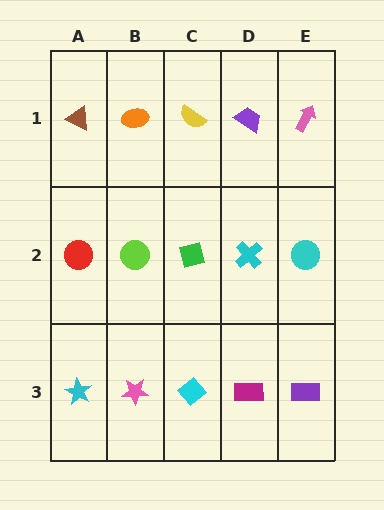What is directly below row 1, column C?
A green square.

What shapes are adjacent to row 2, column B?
An orange ellipse (row 1, column B), a pink star (row 3, column B), a red circle (row 2, column A), a green square (row 2, column C).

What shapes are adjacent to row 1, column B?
A lime circle (row 2, column B), a brown triangle (row 1, column A), a yellow semicircle (row 1, column C).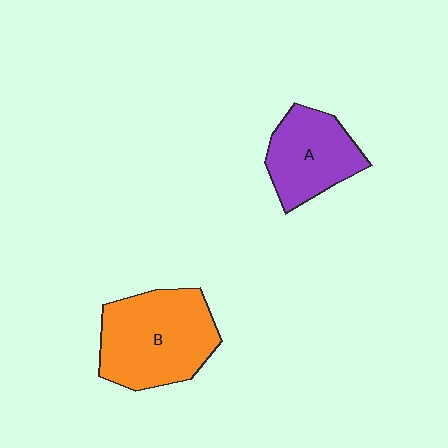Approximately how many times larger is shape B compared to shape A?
Approximately 1.4 times.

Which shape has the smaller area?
Shape A (purple).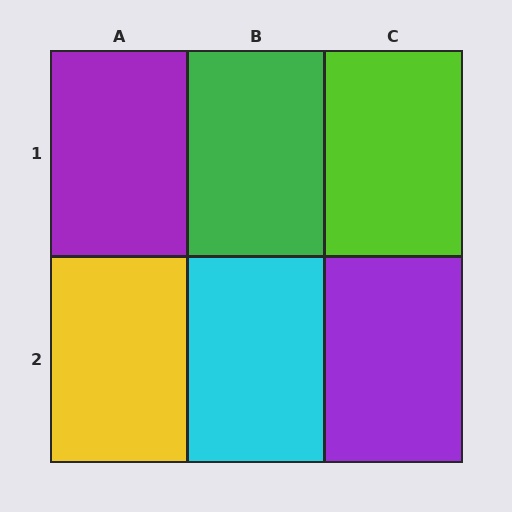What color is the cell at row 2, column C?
Purple.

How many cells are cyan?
1 cell is cyan.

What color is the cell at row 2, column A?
Yellow.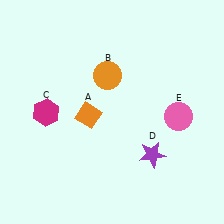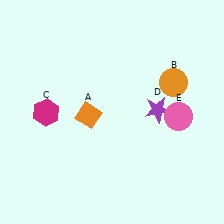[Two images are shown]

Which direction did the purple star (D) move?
The purple star (D) moved up.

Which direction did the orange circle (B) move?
The orange circle (B) moved right.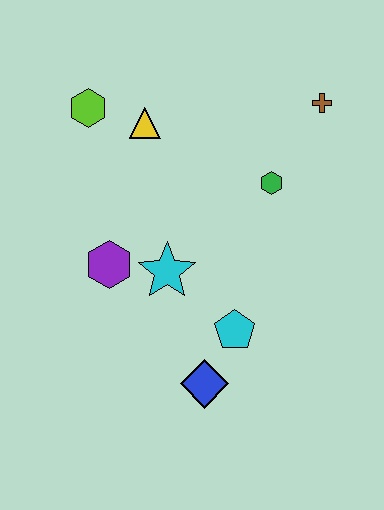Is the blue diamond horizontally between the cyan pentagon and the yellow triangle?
Yes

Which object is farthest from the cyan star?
The brown cross is farthest from the cyan star.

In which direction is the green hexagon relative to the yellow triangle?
The green hexagon is to the right of the yellow triangle.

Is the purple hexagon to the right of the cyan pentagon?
No